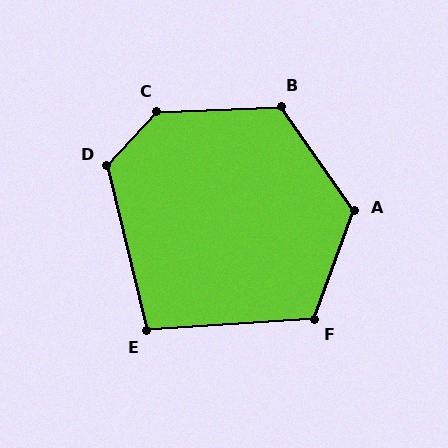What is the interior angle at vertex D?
Approximately 123 degrees (obtuse).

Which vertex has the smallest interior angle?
E, at approximately 100 degrees.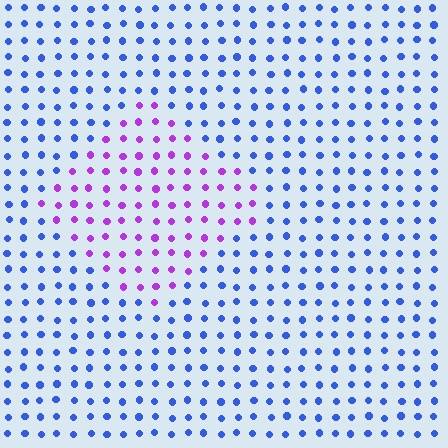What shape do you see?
I see a diamond.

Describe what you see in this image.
The image is filled with small blue elements in a uniform arrangement. A diamond-shaped region is visible where the elements are tinted to a slightly different hue, forming a subtle color boundary.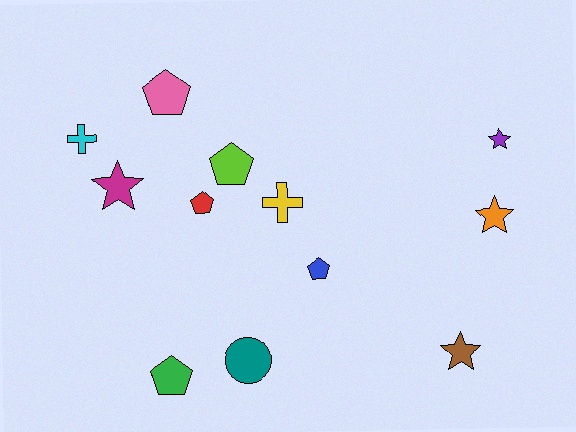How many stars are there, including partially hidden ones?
There are 4 stars.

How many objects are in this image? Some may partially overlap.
There are 12 objects.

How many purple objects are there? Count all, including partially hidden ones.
There is 1 purple object.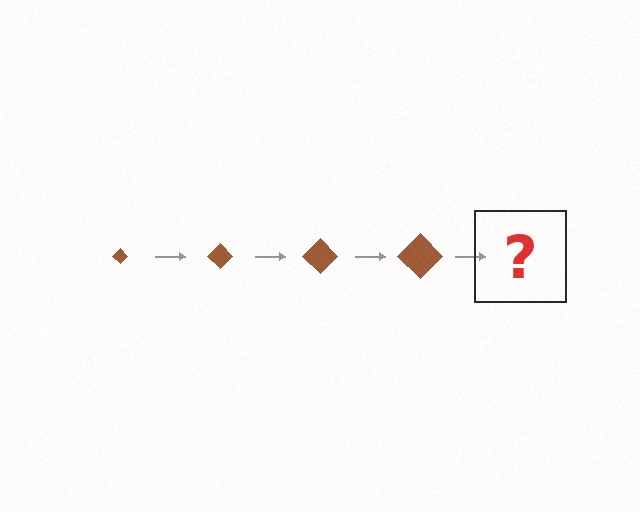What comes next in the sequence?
The next element should be a brown diamond, larger than the previous one.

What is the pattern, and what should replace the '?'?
The pattern is that the diamond gets progressively larger each step. The '?' should be a brown diamond, larger than the previous one.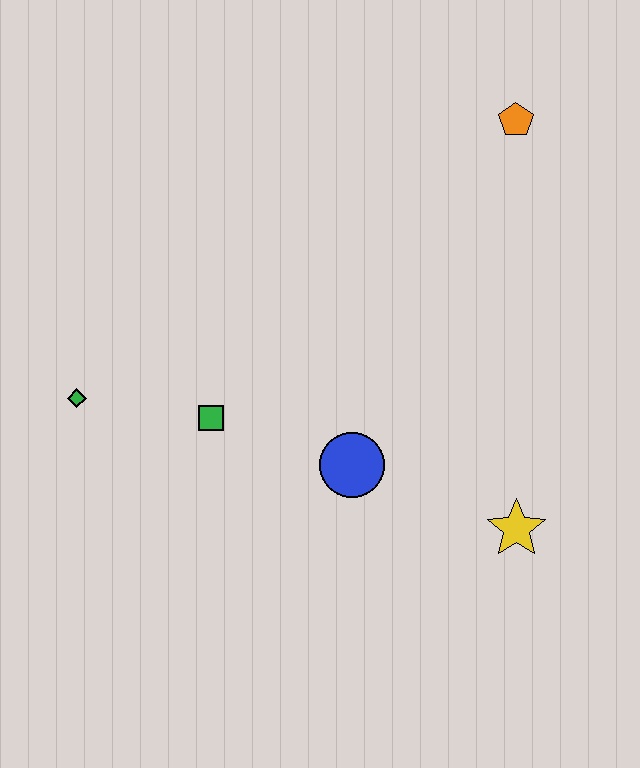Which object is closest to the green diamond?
The green square is closest to the green diamond.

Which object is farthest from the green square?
The orange pentagon is farthest from the green square.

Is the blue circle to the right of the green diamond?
Yes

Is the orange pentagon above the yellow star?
Yes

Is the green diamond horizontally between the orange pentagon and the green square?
No